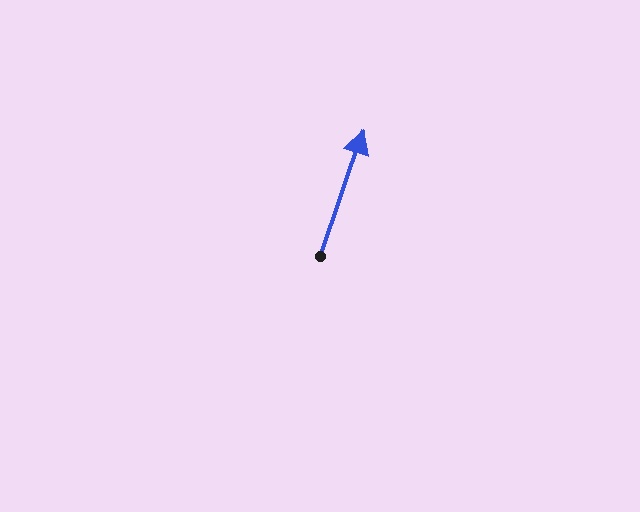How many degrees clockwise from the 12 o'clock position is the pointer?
Approximately 19 degrees.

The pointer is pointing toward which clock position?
Roughly 1 o'clock.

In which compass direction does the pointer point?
North.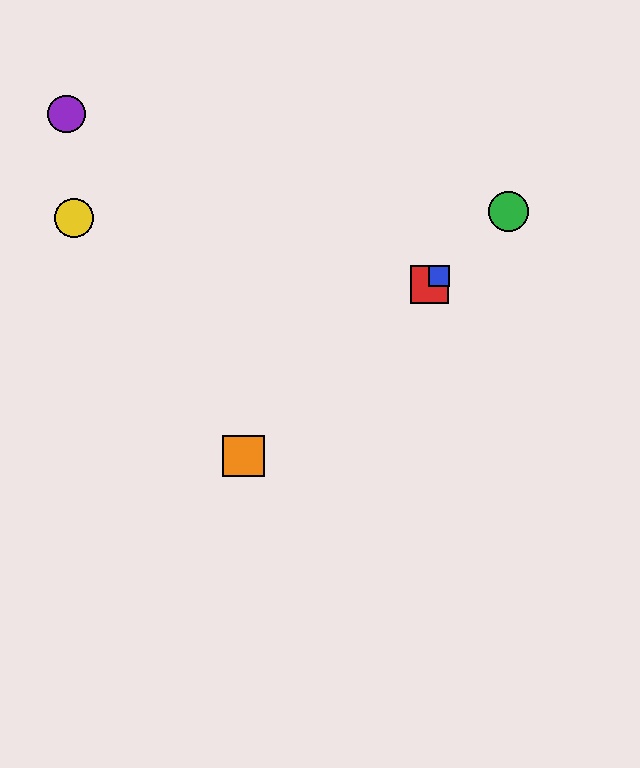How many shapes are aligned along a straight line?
4 shapes (the red square, the blue square, the green circle, the orange square) are aligned along a straight line.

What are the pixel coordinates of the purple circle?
The purple circle is at (66, 114).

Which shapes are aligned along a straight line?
The red square, the blue square, the green circle, the orange square are aligned along a straight line.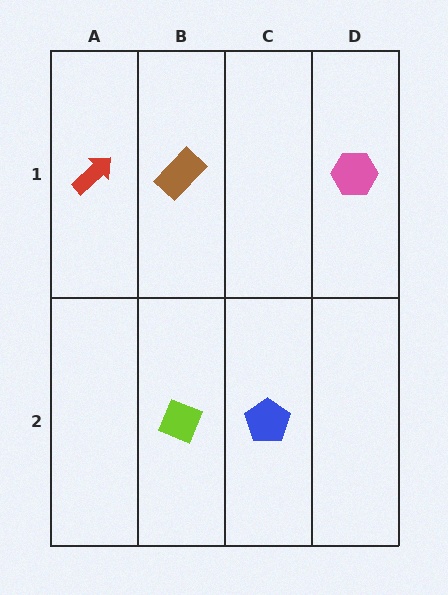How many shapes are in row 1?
3 shapes.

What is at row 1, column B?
A brown rectangle.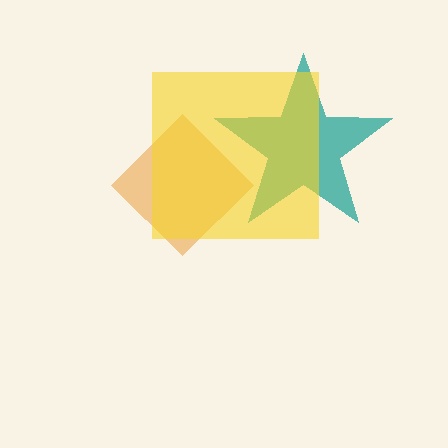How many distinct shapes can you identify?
There are 3 distinct shapes: a teal star, an orange diamond, a yellow square.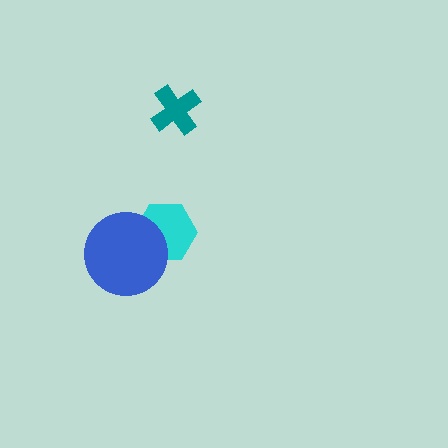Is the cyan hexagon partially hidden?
Yes, it is partially covered by another shape.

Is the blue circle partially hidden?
No, no other shape covers it.